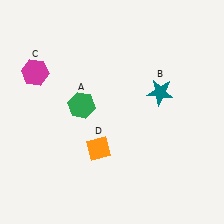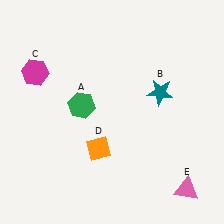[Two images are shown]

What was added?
A pink triangle (E) was added in Image 2.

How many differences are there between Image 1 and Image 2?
There is 1 difference between the two images.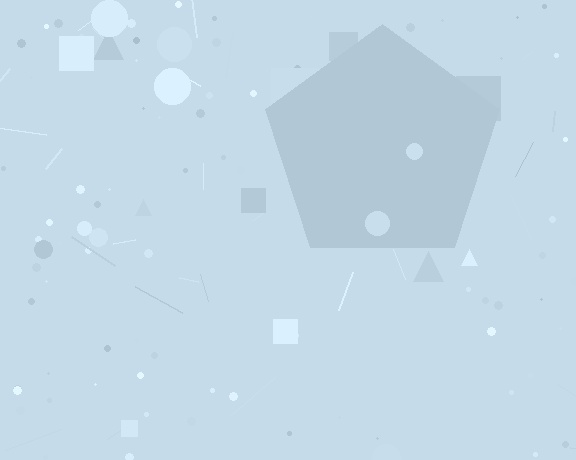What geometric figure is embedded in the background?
A pentagon is embedded in the background.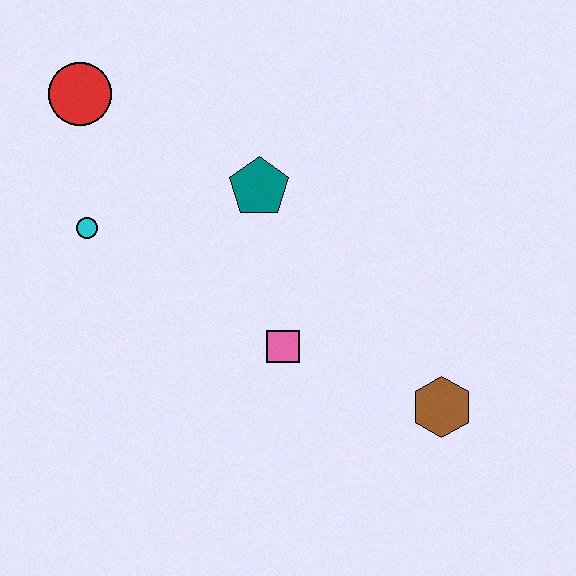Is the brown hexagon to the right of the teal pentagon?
Yes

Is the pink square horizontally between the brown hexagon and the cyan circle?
Yes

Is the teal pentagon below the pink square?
No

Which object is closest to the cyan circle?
The red circle is closest to the cyan circle.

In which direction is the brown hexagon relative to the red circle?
The brown hexagon is to the right of the red circle.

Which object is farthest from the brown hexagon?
The red circle is farthest from the brown hexagon.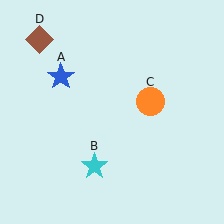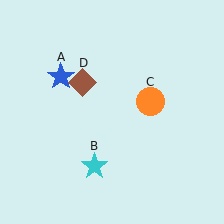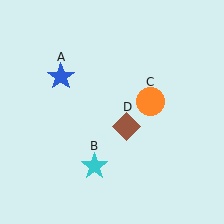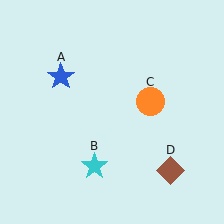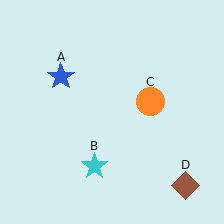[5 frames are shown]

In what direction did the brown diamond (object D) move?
The brown diamond (object D) moved down and to the right.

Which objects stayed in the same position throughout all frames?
Blue star (object A) and cyan star (object B) and orange circle (object C) remained stationary.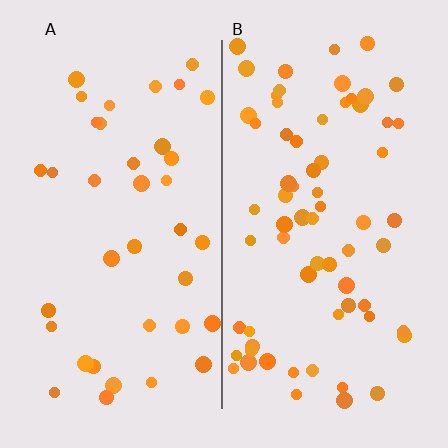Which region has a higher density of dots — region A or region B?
B (the right).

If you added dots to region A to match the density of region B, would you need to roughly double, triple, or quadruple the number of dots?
Approximately double.